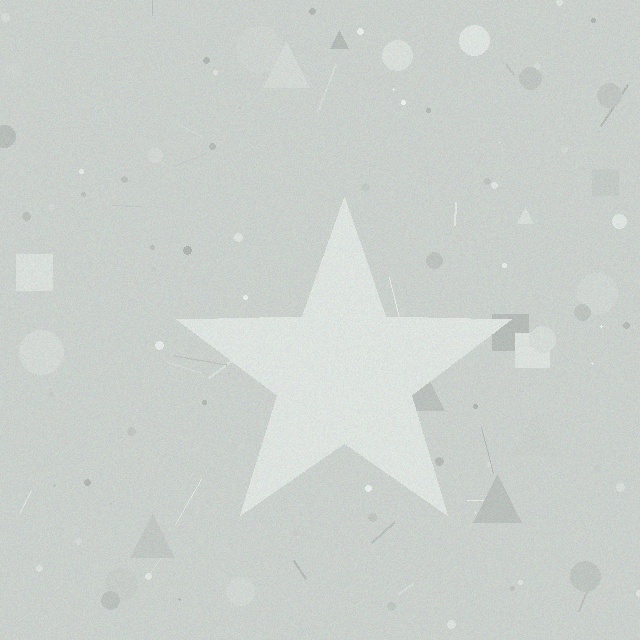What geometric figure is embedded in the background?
A star is embedded in the background.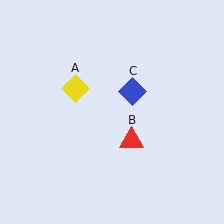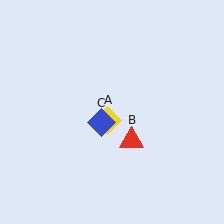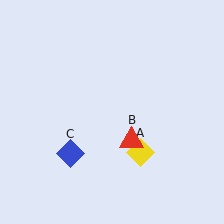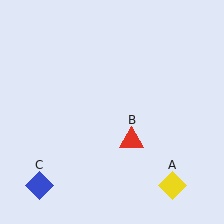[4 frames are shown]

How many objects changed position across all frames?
2 objects changed position: yellow diamond (object A), blue diamond (object C).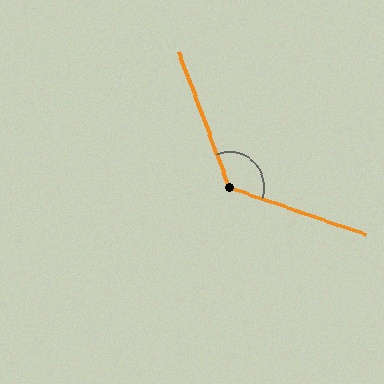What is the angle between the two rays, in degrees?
Approximately 129 degrees.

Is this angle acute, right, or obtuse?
It is obtuse.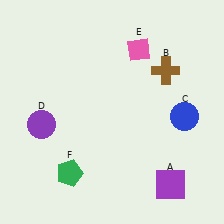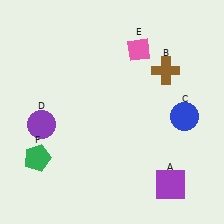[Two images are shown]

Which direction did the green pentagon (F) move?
The green pentagon (F) moved left.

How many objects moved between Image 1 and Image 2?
1 object moved between the two images.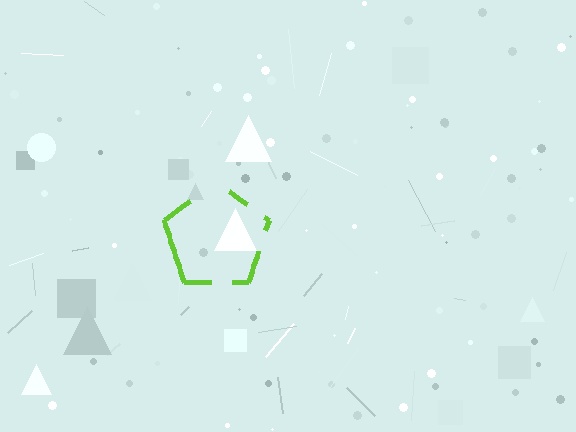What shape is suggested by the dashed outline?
The dashed outline suggests a pentagon.